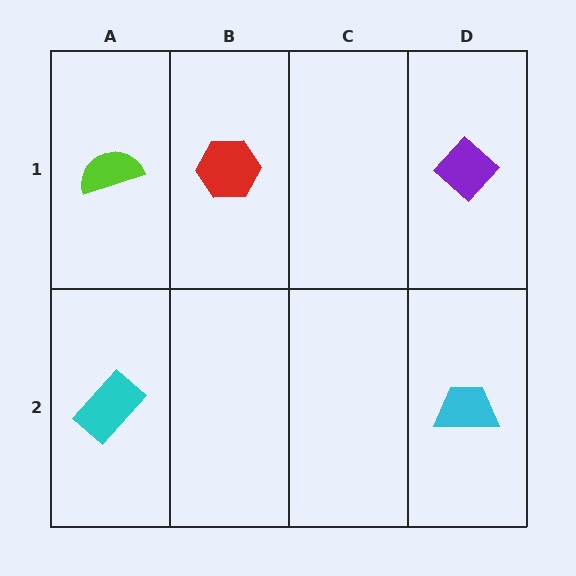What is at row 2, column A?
A cyan rectangle.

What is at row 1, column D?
A purple diamond.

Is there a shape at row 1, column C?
No, that cell is empty.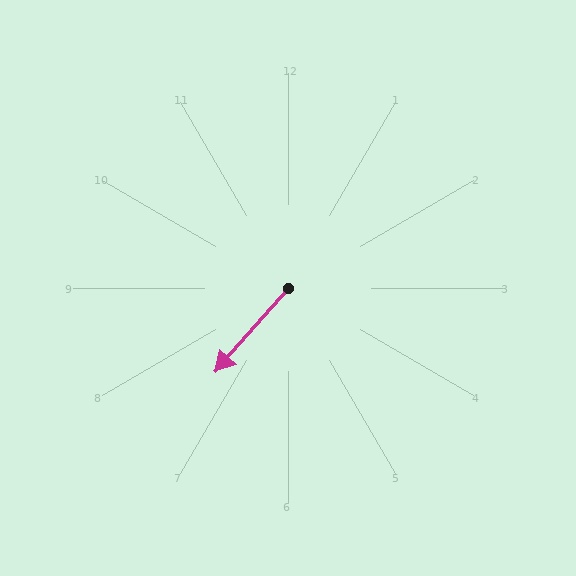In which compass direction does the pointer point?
Southwest.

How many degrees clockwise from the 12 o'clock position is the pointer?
Approximately 221 degrees.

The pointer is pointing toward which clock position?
Roughly 7 o'clock.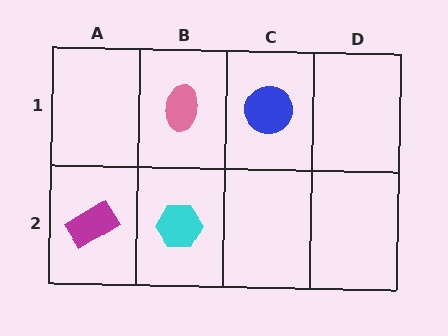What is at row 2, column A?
A magenta rectangle.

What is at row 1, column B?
A pink ellipse.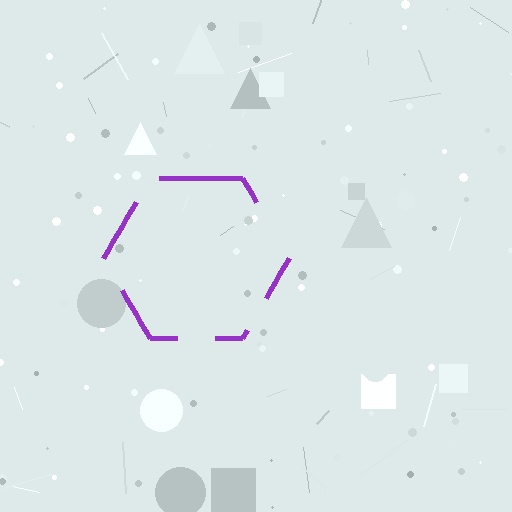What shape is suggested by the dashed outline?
The dashed outline suggests a hexagon.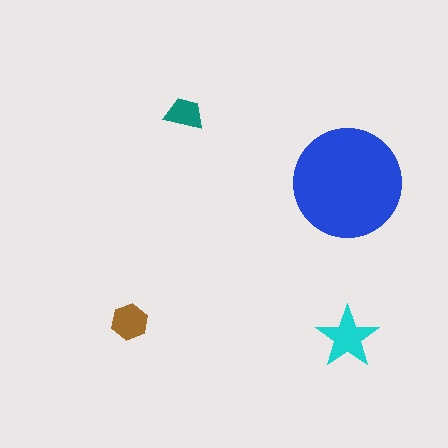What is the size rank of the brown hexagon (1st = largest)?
3rd.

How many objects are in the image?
There are 4 objects in the image.